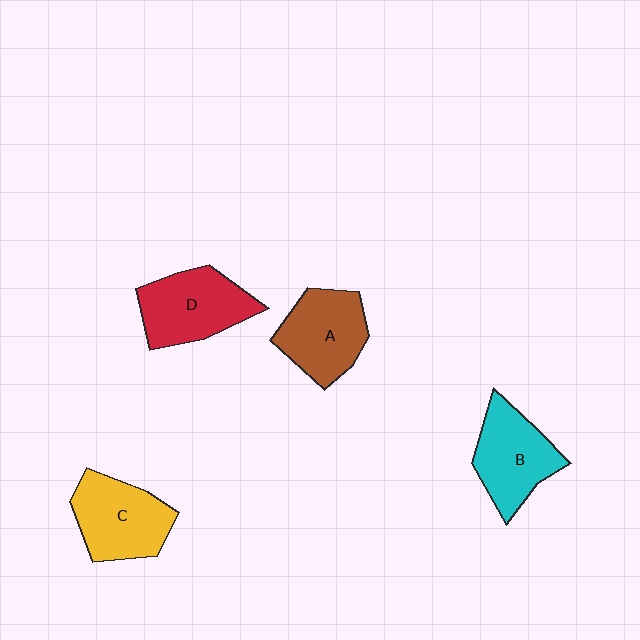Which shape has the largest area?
Shape D (red).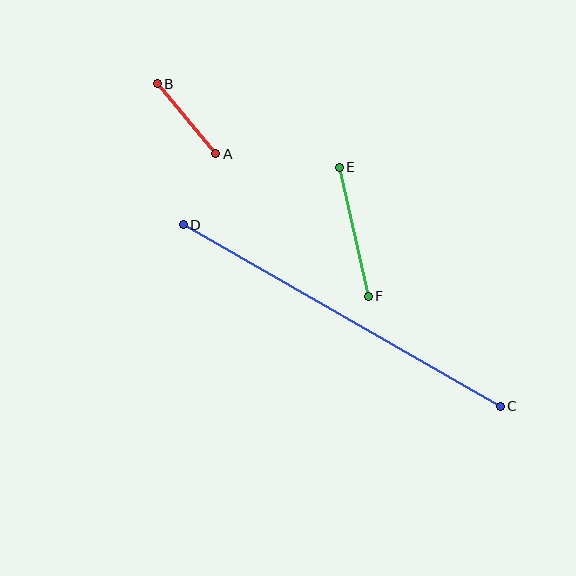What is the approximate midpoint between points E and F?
The midpoint is at approximately (354, 232) pixels.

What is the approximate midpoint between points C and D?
The midpoint is at approximately (342, 316) pixels.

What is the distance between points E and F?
The distance is approximately 132 pixels.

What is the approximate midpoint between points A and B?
The midpoint is at approximately (187, 119) pixels.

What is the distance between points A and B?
The distance is approximately 91 pixels.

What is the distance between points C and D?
The distance is approximately 366 pixels.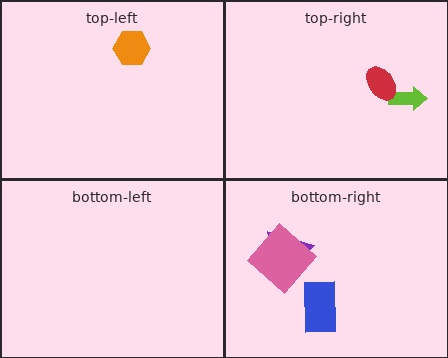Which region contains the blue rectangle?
The bottom-right region.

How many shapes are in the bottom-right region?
3.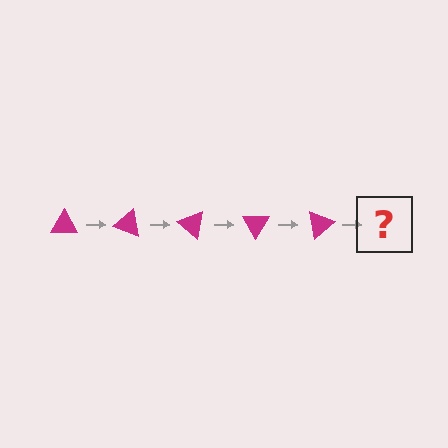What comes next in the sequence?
The next element should be a magenta triangle rotated 100 degrees.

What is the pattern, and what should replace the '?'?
The pattern is that the triangle rotates 20 degrees each step. The '?' should be a magenta triangle rotated 100 degrees.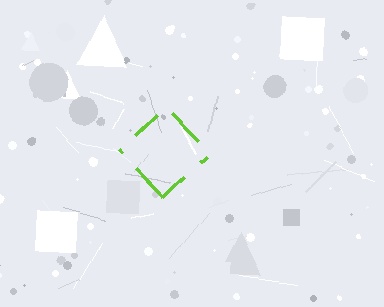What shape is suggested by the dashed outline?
The dashed outline suggests a diamond.